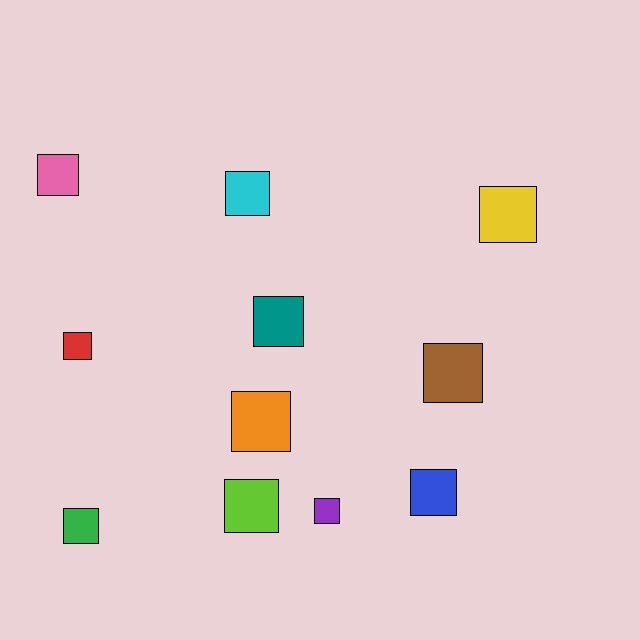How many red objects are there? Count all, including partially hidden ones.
There is 1 red object.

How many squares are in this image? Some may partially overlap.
There are 11 squares.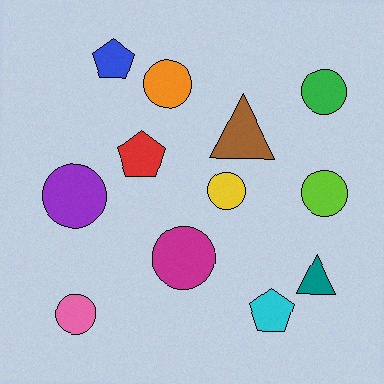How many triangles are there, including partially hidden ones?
There are 2 triangles.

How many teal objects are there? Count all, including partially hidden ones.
There is 1 teal object.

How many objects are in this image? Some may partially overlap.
There are 12 objects.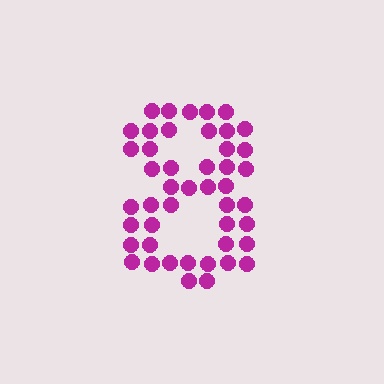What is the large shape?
The large shape is the digit 8.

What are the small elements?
The small elements are circles.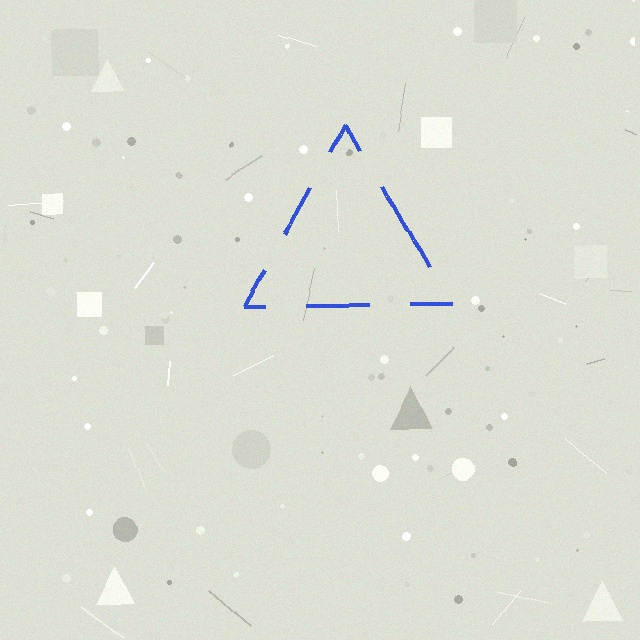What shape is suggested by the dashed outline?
The dashed outline suggests a triangle.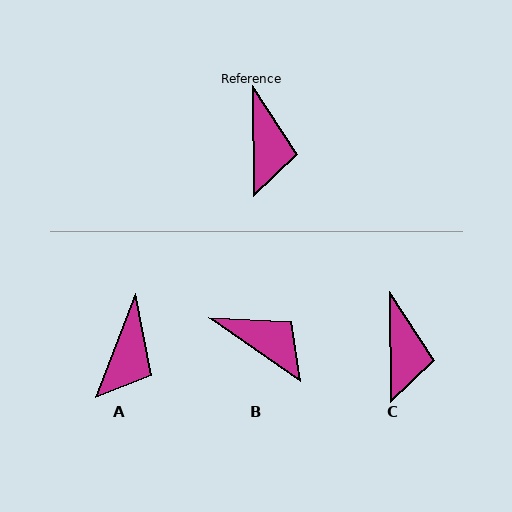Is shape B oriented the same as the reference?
No, it is off by about 55 degrees.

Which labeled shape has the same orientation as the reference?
C.